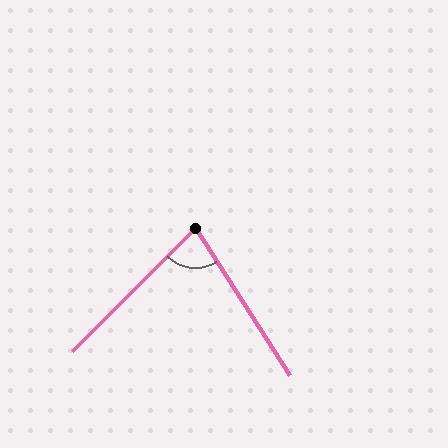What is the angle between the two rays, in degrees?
Approximately 78 degrees.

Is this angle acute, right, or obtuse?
It is acute.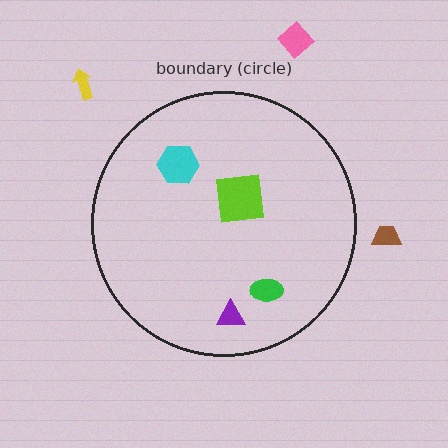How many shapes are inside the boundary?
4 inside, 3 outside.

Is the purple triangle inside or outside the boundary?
Inside.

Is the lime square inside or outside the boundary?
Inside.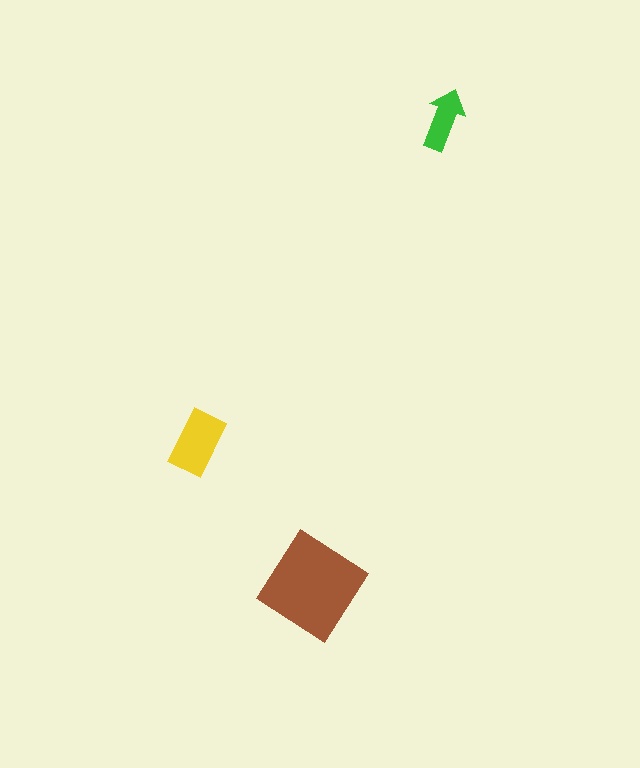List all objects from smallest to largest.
The green arrow, the yellow rectangle, the brown diamond.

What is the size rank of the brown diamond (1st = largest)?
1st.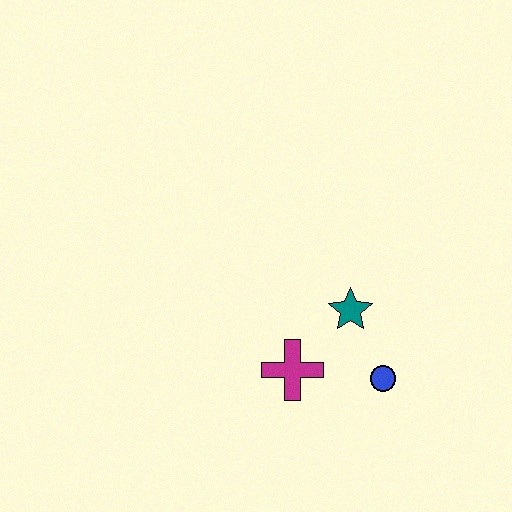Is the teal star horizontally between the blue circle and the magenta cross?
Yes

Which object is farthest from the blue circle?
The magenta cross is farthest from the blue circle.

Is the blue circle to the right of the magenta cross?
Yes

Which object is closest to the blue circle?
The teal star is closest to the blue circle.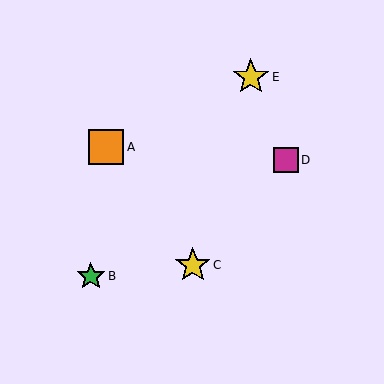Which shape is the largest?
The yellow star (labeled E) is the largest.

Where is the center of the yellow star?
The center of the yellow star is at (193, 265).